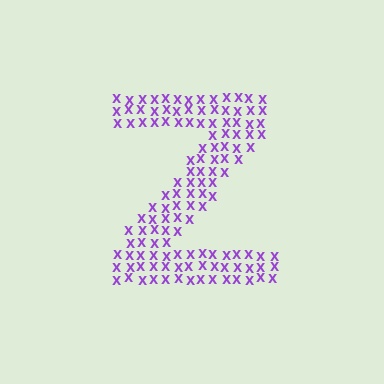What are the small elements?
The small elements are letter X's.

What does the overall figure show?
The overall figure shows the letter Z.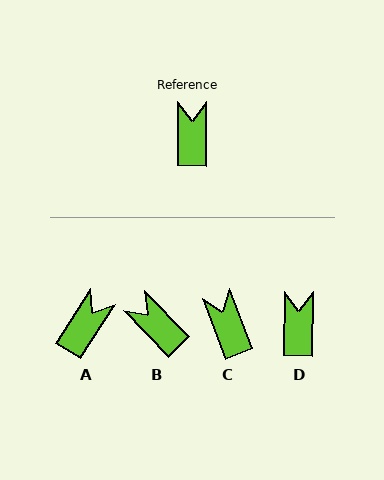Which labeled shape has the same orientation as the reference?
D.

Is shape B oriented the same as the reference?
No, it is off by about 44 degrees.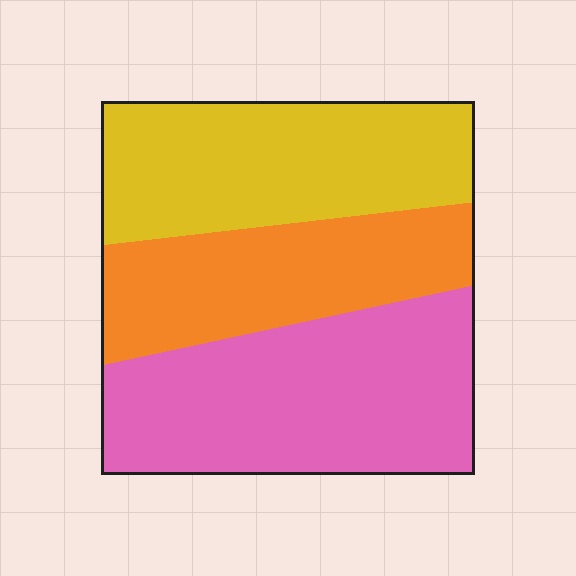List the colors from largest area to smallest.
From largest to smallest: pink, yellow, orange.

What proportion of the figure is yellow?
Yellow takes up about one third (1/3) of the figure.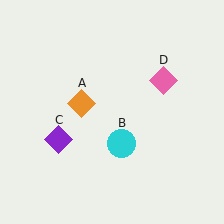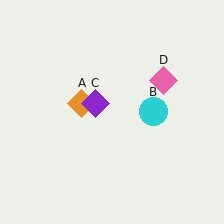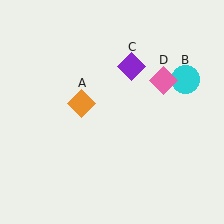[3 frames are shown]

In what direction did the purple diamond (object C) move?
The purple diamond (object C) moved up and to the right.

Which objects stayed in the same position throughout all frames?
Orange diamond (object A) and pink diamond (object D) remained stationary.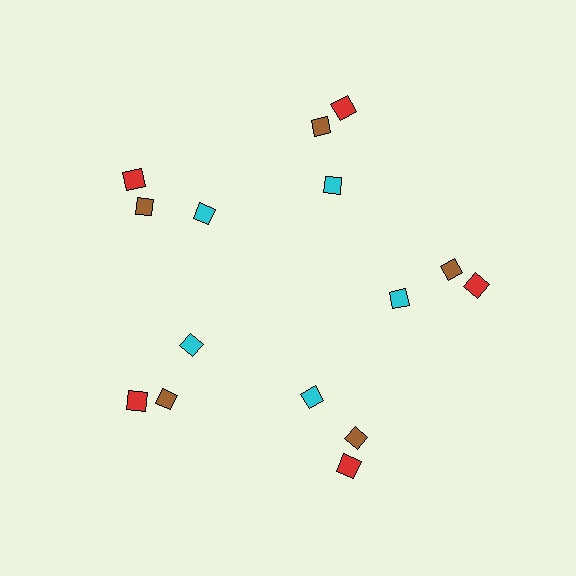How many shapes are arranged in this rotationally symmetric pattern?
There are 15 shapes, arranged in 5 groups of 3.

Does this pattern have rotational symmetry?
Yes, this pattern has 5-fold rotational symmetry. It looks the same after rotating 72 degrees around the center.